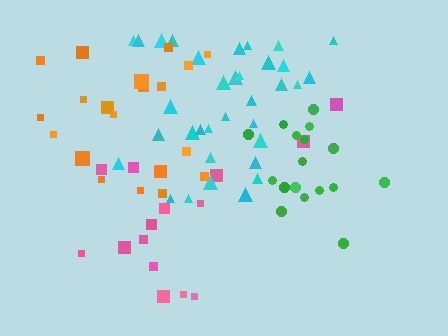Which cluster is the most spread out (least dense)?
Pink.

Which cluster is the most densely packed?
Green.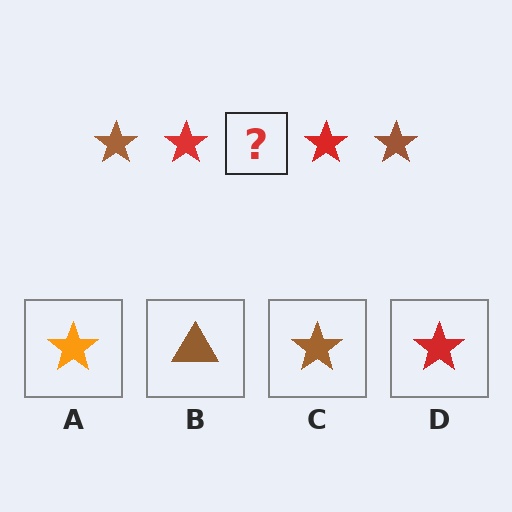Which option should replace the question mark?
Option C.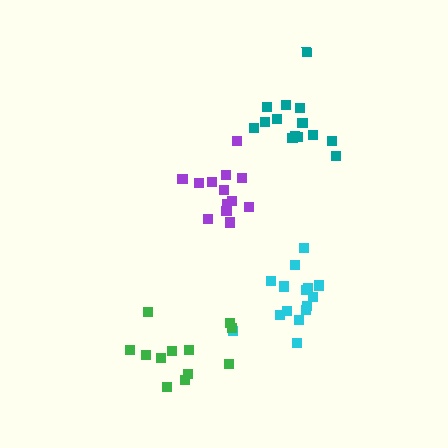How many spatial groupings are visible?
There are 4 spatial groupings.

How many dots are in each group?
Group 1: 13 dots, Group 2: 15 dots, Group 3: 14 dots, Group 4: 12 dots (54 total).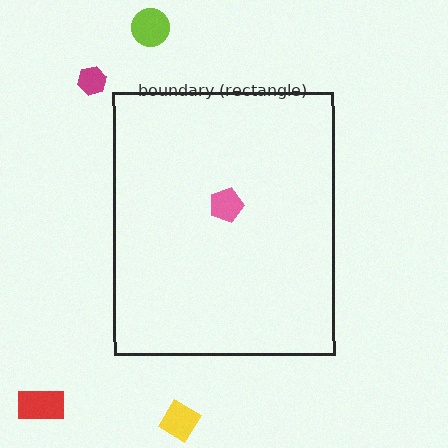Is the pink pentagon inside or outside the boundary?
Inside.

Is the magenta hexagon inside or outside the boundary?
Outside.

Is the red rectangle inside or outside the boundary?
Outside.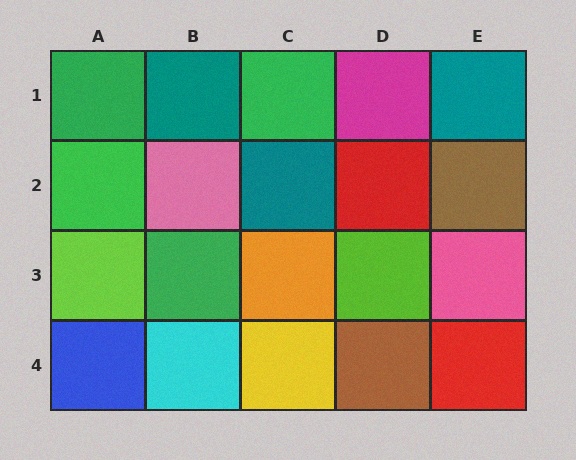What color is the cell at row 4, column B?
Cyan.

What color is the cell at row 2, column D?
Red.